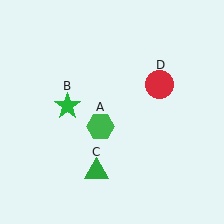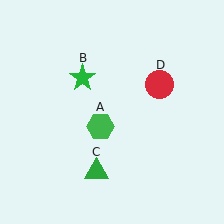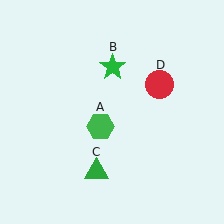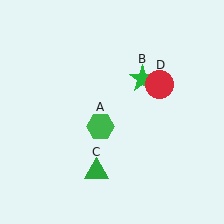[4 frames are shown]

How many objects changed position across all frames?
1 object changed position: green star (object B).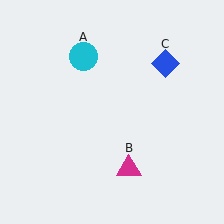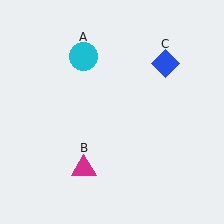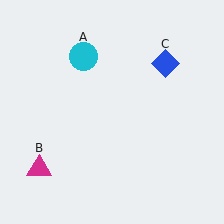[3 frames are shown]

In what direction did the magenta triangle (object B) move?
The magenta triangle (object B) moved left.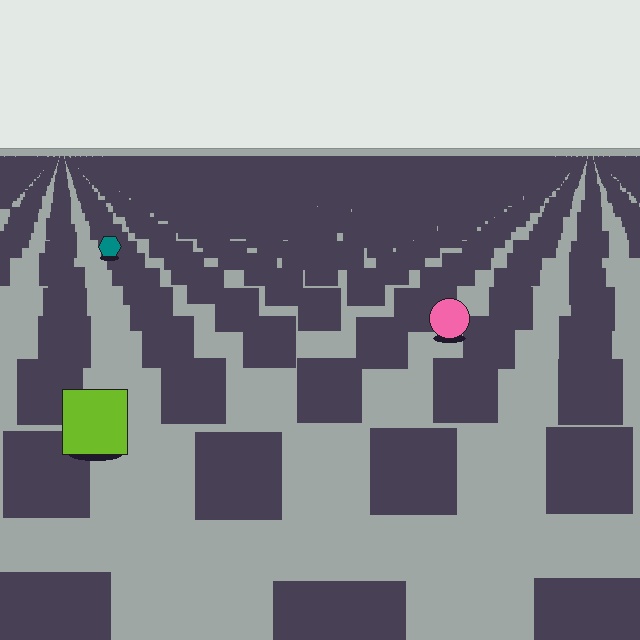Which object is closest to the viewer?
The lime square is closest. The texture marks near it are larger and more spread out.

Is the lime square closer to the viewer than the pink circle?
Yes. The lime square is closer — you can tell from the texture gradient: the ground texture is coarser near it.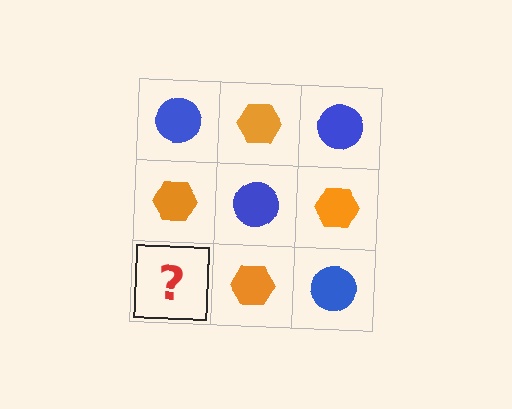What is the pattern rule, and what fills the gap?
The rule is that it alternates blue circle and orange hexagon in a checkerboard pattern. The gap should be filled with a blue circle.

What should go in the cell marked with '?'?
The missing cell should contain a blue circle.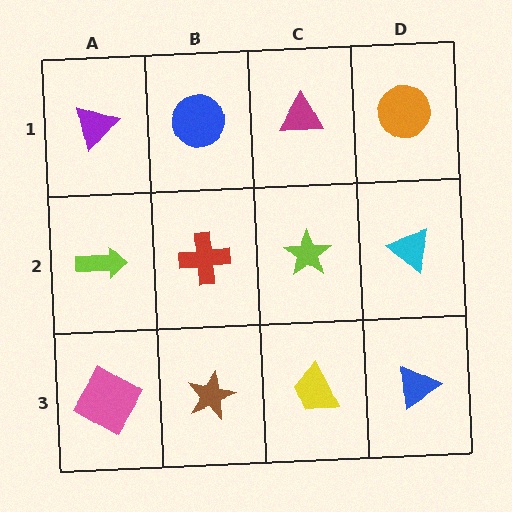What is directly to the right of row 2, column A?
A red cross.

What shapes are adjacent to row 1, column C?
A lime star (row 2, column C), a blue circle (row 1, column B), an orange circle (row 1, column D).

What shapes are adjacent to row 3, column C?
A lime star (row 2, column C), a brown star (row 3, column B), a blue triangle (row 3, column D).